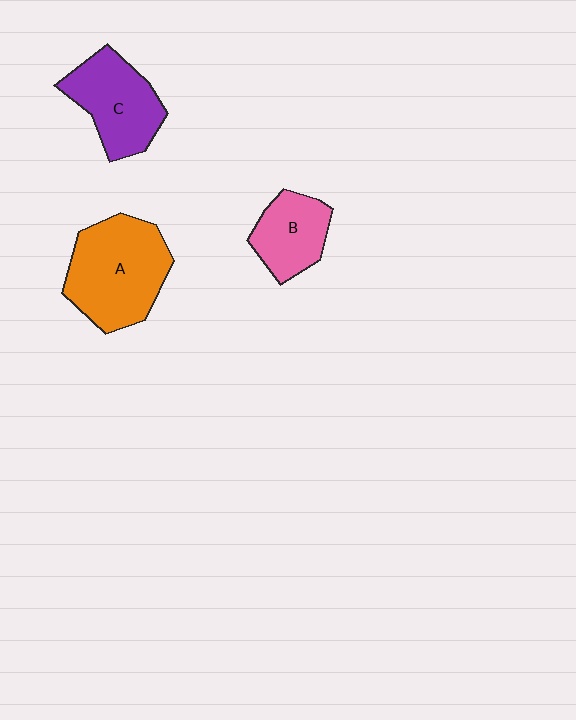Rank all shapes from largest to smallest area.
From largest to smallest: A (orange), C (purple), B (pink).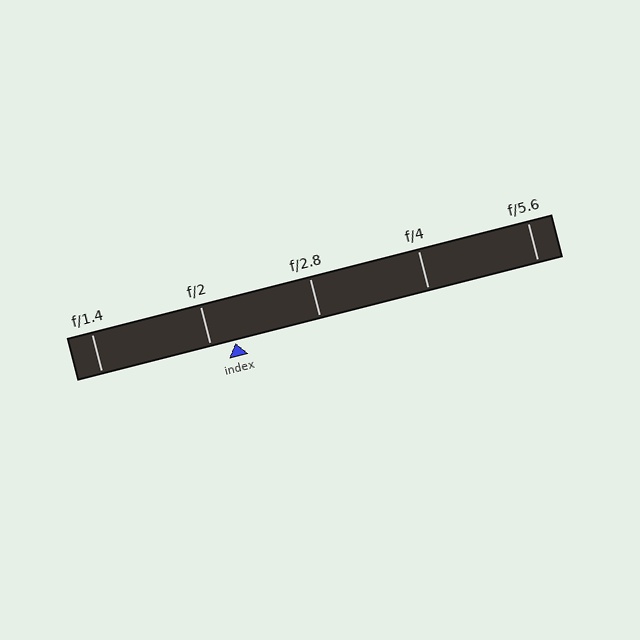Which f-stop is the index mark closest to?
The index mark is closest to f/2.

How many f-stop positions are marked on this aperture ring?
There are 5 f-stop positions marked.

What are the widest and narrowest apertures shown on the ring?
The widest aperture shown is f/1.4 and the narrowest is f/5.6.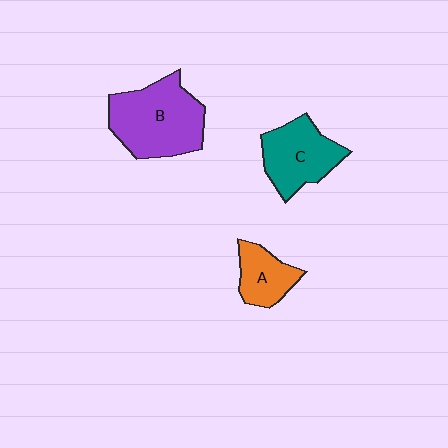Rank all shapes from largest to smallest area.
From largest to smallest: B (purple), C (teal), A (orange).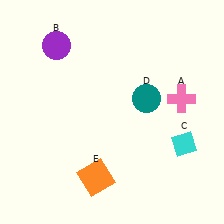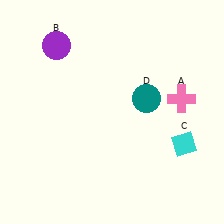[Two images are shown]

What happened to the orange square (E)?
The orange square (E) was removed in Image 2. It was in the bottom-left area of Image 1.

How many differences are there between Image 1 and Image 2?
There is 1 difference between the two images.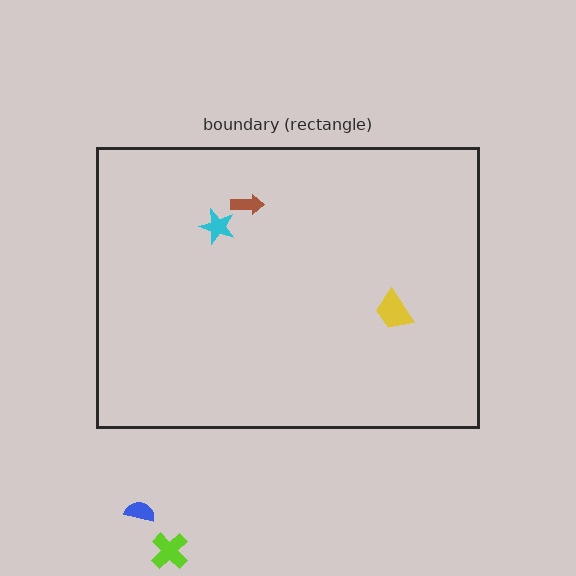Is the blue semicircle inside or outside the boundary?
Outside.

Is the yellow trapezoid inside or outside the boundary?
Inside.